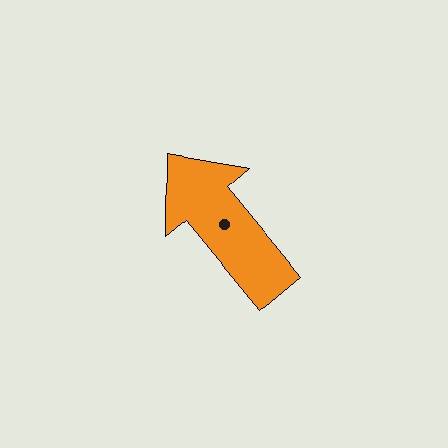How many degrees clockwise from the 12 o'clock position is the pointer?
Approximately 321 degrees.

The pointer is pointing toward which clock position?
Roughly 11 o'clock.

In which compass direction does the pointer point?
Northwest.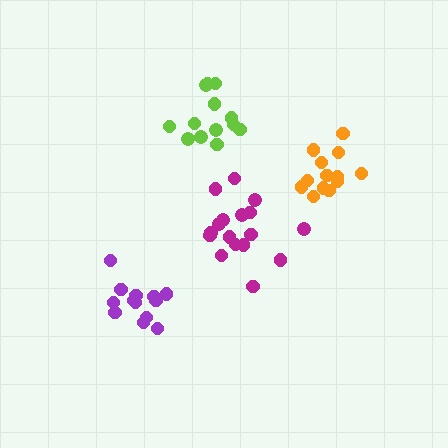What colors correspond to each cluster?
The clusters are colored: orange, purple, lime, magenta.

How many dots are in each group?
Group 1: 13 dots, Group 2: 13 dots, Group 3: 13 dots, Group 4: 17 dots (56 total).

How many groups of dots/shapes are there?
There are 4 groups.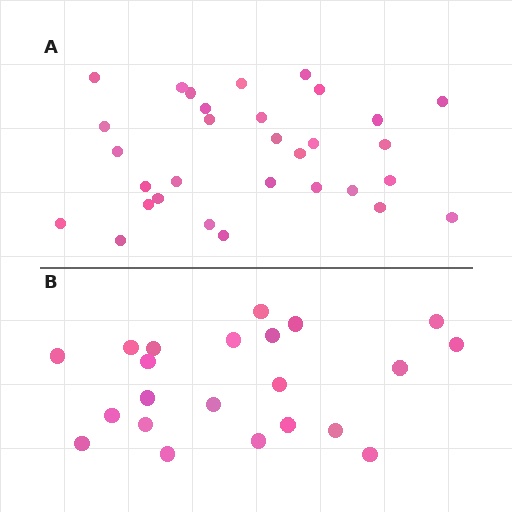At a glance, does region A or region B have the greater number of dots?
Region A (the top region) has more dots.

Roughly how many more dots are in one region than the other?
Region A has roughly 8 or so more dots than region B.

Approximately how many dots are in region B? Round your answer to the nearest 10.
About 20 dots. (The exact count is 22, which rounds to 20.)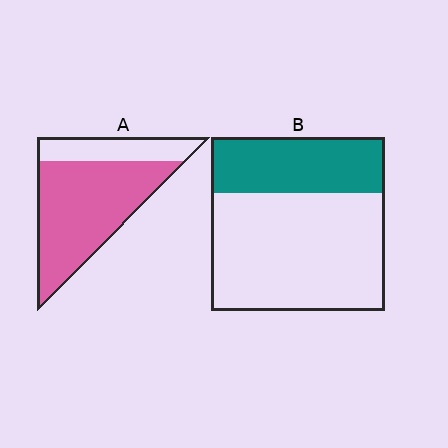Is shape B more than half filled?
No.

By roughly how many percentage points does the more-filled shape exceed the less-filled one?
By roughly 40 percentage points (A over B).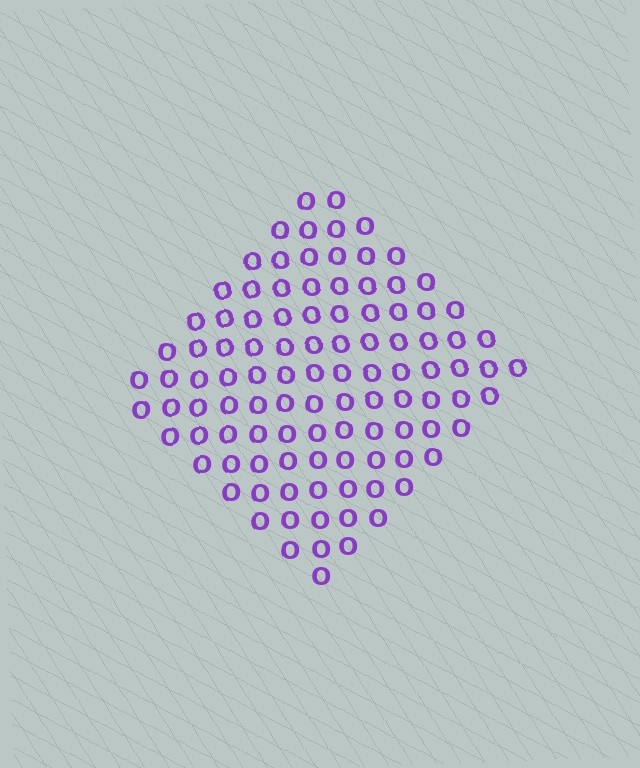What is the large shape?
The large shape is a diamond.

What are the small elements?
The small elements are letter O's.